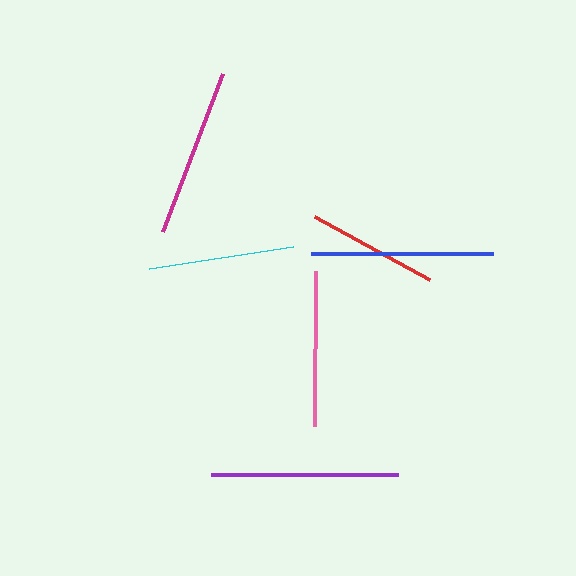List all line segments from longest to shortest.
From longest to shortest: purple, blue, magenta, pink, cyan, red.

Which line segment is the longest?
The purple line is the longest at approximately 187 pixels.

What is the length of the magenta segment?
The magenta segment is approximately 169 pixels long.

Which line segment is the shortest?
The red line is the shortest at approximately 131 pixels.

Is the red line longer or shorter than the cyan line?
The cyan line is longer than the red line.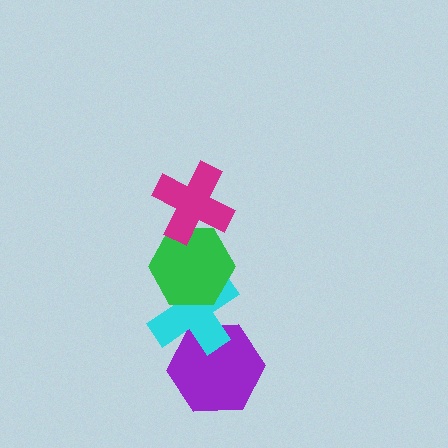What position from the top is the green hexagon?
The green hexagon is 2nd from the top.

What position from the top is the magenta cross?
The magenta cross is 1st from the top.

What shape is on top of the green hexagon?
The magenta cross is on top of the green hexagon.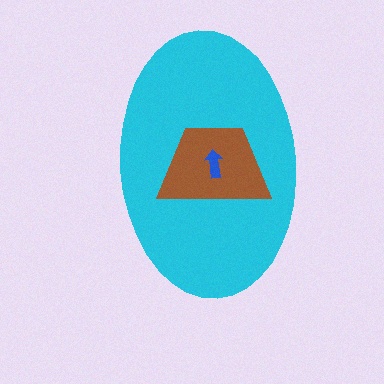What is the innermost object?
The blue arrow.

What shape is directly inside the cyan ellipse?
The brown trapezoid.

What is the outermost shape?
The cyan ellipse.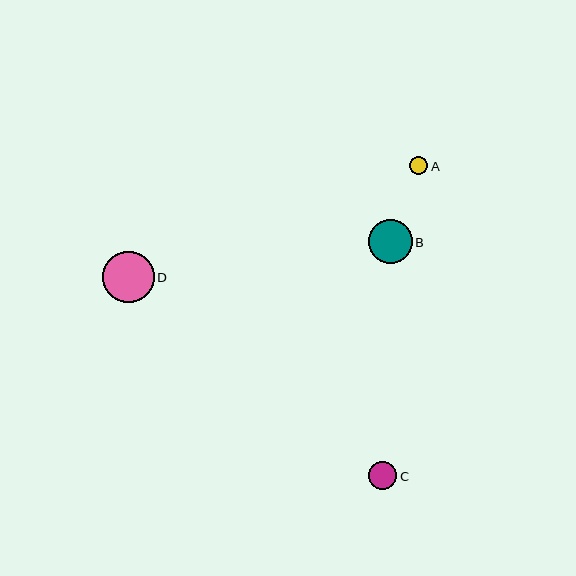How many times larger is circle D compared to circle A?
Circle D is approximately 2.8 times the size of circle A.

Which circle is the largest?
Circle D is the largest with a size of approximately 51 pixels.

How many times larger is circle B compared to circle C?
Circle B is approximately 1.6 times the size of circle C.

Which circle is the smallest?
Circle A is the smallest with a size of approximately 18 pixels.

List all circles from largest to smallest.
From largest to smallest: D, B, C, A.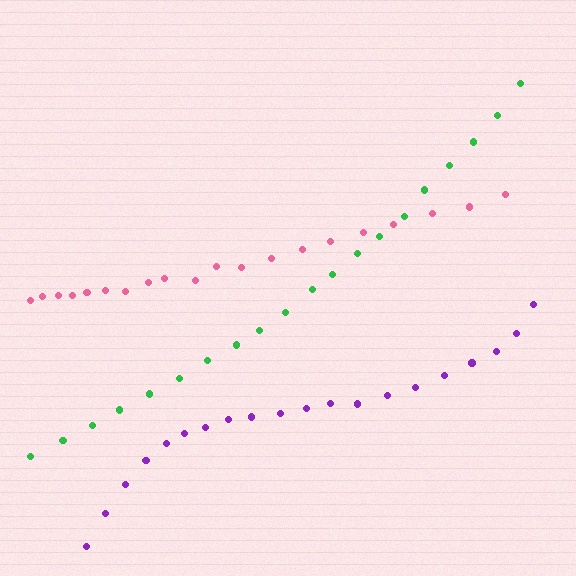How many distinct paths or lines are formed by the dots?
There are 3 distinct paths.